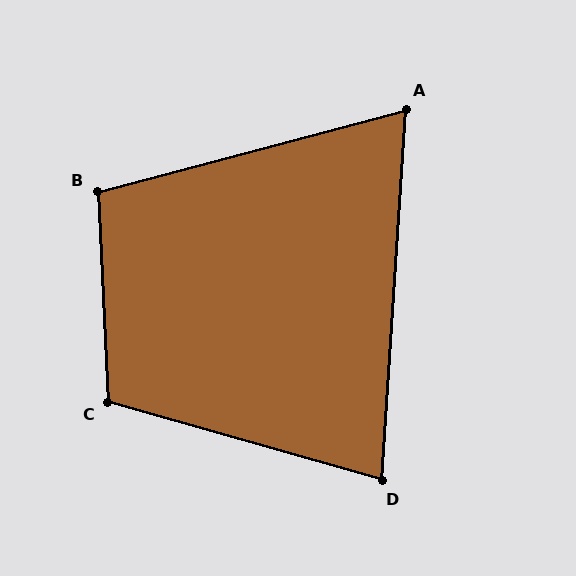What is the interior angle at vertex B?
Approximately 102 degrees (obtuse).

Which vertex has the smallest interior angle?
A, at approximately 72 degrees.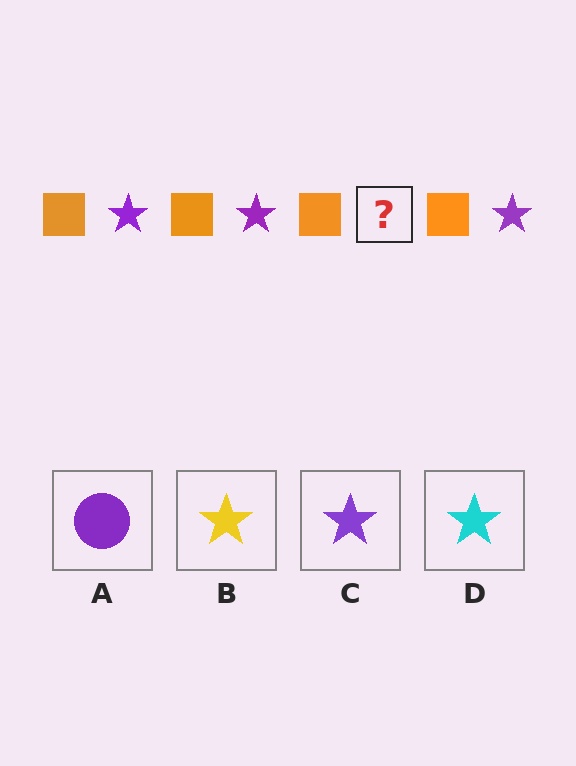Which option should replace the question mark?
Option C.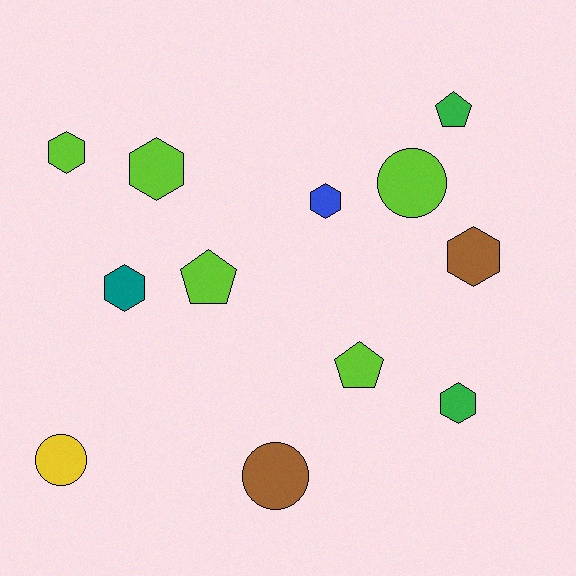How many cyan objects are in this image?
There are no cyan objects.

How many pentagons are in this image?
There are 3 pentagons.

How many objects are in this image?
There are 12 objects.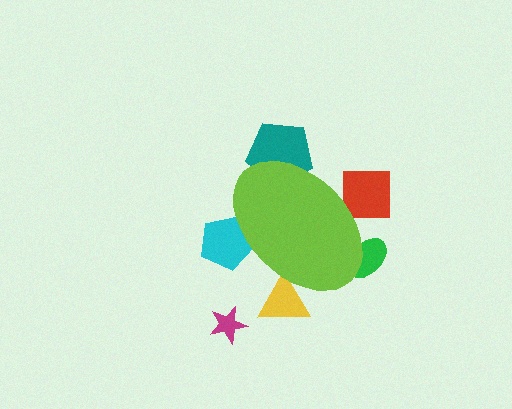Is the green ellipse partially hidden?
Yes, the green ellipse is partially hidden behind the lime ellipse.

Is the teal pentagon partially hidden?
Yes, the teal pentagon is partially hidden behind the lime ellipse.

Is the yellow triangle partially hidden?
Yes, the yellow triangle is partially hidden behind the lime ellipse.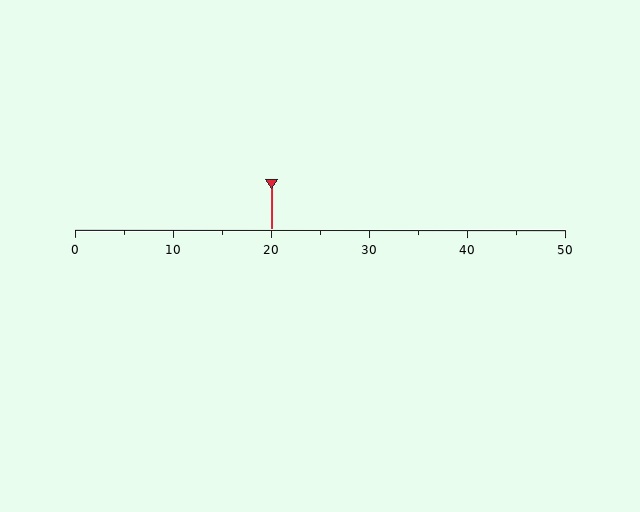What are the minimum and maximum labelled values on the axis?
The axis runs from 0 to 50.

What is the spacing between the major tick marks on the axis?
The major ticks are spaced 10 apart.